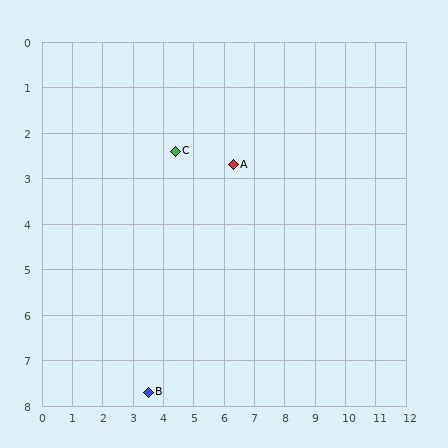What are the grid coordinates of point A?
Point A is at approximately (6.3, 2.7).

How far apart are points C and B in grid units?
Points C and B are about 5.4 grid units apart.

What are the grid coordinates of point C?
Point C is at approximately (4.4, 2.4).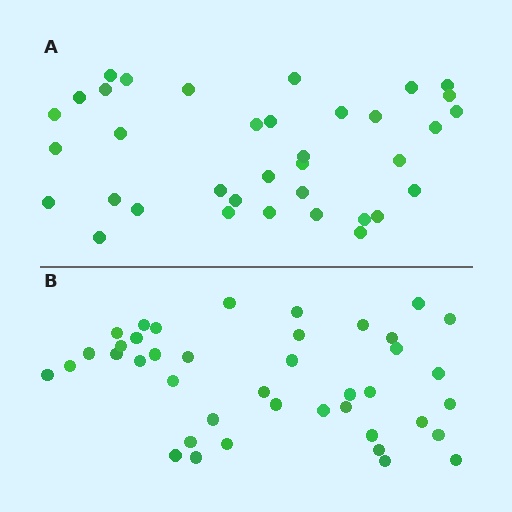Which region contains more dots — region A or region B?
Region B (the bottom region) has more dots.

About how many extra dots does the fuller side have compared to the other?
Region B has about 5 more dots than region A.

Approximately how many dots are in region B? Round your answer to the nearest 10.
About 40 dots. (The exact count is 41, which rounds to 40.)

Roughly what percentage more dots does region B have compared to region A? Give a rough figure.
About 15% more.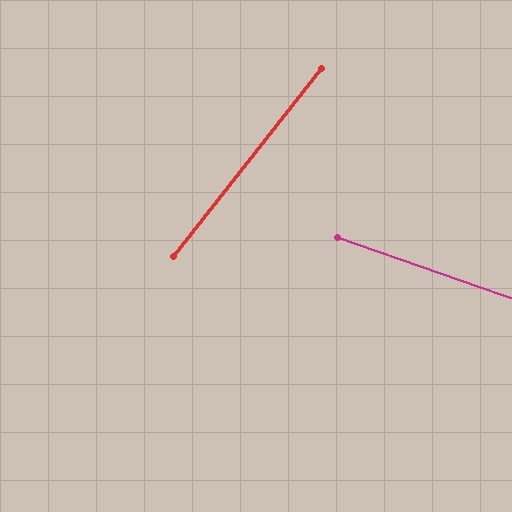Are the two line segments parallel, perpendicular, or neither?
Neither parallel nor perpendicular — they differ by about 71°.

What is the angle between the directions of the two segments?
Approximately 71 degrees.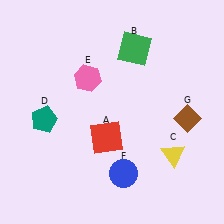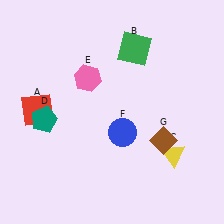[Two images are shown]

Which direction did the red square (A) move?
The red square (A) moved left.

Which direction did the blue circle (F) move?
The blue circle (F) moved up.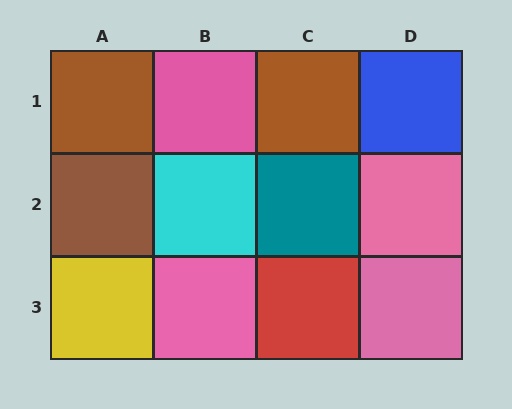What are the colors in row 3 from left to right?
Yellow, pink, red, pink.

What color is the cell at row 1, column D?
Blue.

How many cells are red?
1 cell is red.